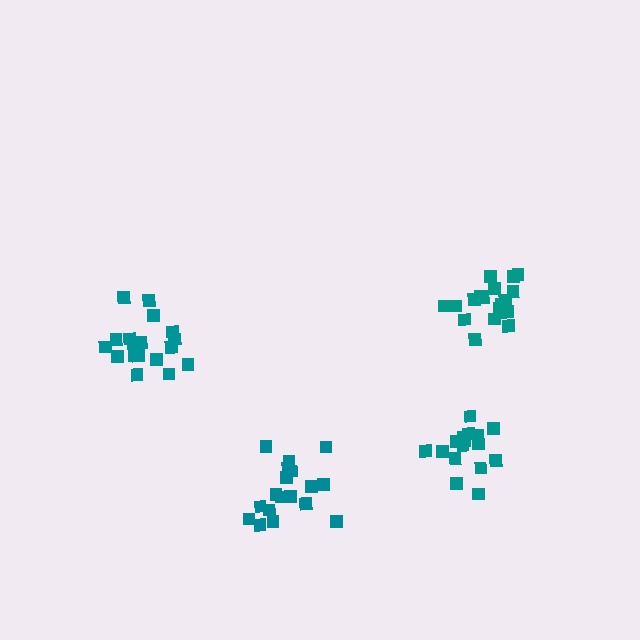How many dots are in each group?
Group 1: 16 dots, Group 2: 20 dots, Group 3: 18 dots, Group 4: 20 dots (74 total).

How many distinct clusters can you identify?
There are 4 distinct clusters.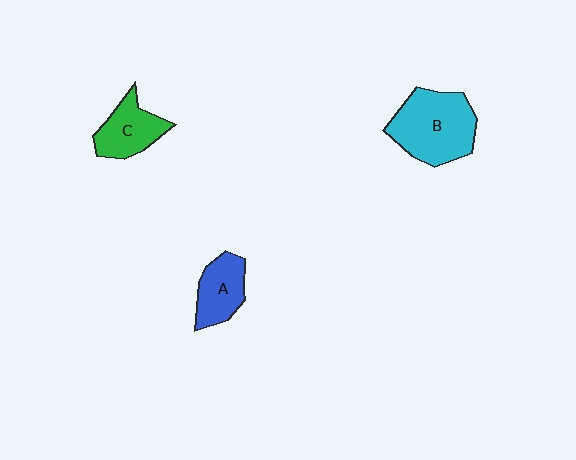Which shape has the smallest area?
Shape A (blue).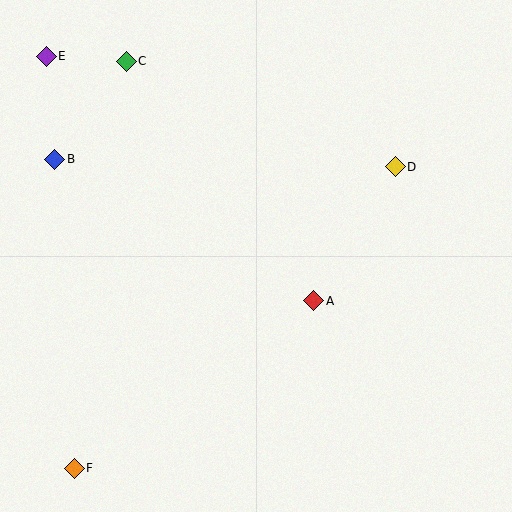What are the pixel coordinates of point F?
Point F is at (74, 468).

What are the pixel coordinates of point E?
Point E is at (46, 56).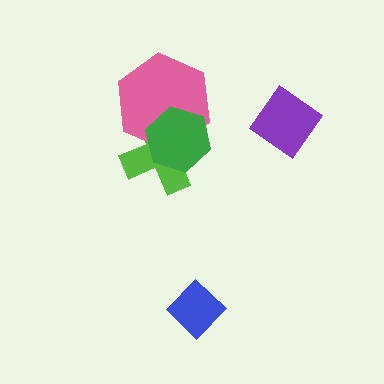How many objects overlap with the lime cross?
2 objects overlap with the lime cross.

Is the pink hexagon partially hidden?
Yes, it is partially covered by another shape.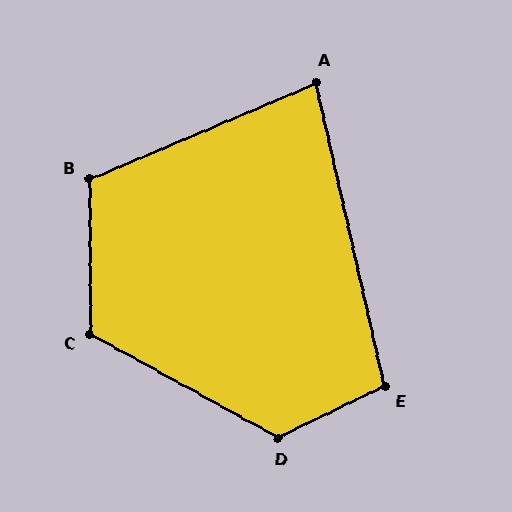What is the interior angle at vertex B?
Approximately 113 degrees (obtuse).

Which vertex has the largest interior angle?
D, at approximately 125 degrees.